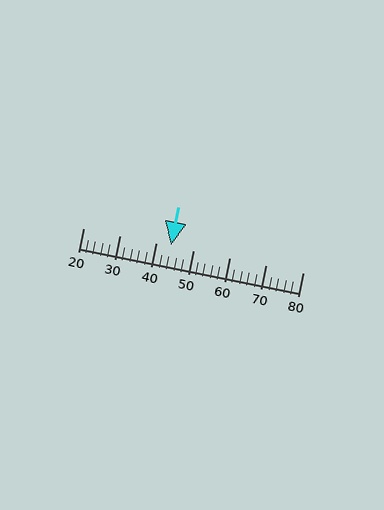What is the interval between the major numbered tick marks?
The major tick marks are spaced 10 units apart.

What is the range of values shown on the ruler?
The ruler shows values from 20 to 80.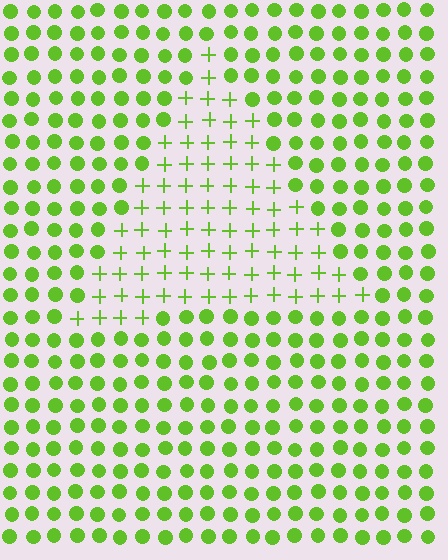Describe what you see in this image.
The image is filled with small lime elements arranged in a uniform grid. A triangle-shaped region contains plus signs, while the surrounding area contains circles. The boundary is defined purely by the change in element shape.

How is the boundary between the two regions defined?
The boundary is defined by a change in element shape: plus signs inside vs. circles outside. All elements share the same color and spacing.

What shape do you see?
I see a triangle.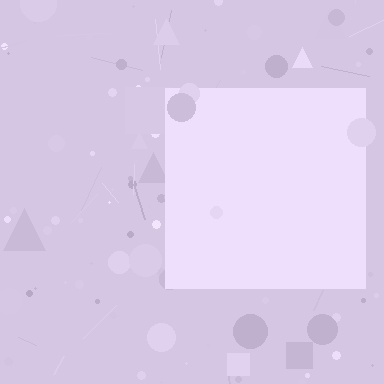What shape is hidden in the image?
A square is hidden in the image.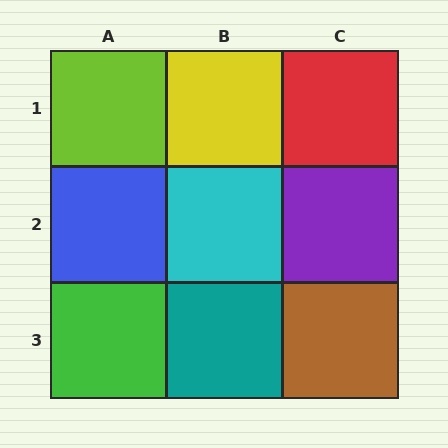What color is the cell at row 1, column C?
Red.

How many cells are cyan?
1 cell is cyan.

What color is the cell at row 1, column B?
Yellow.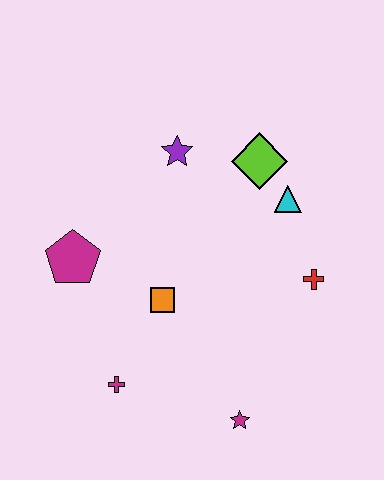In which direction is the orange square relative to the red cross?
The orange square is to the left of the red cross.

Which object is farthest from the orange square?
The lime diamond is farthest from the orange square.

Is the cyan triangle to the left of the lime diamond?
No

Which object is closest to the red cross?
The cyan triangle is closest to the red cross.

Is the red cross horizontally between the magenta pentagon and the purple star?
No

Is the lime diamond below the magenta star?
No